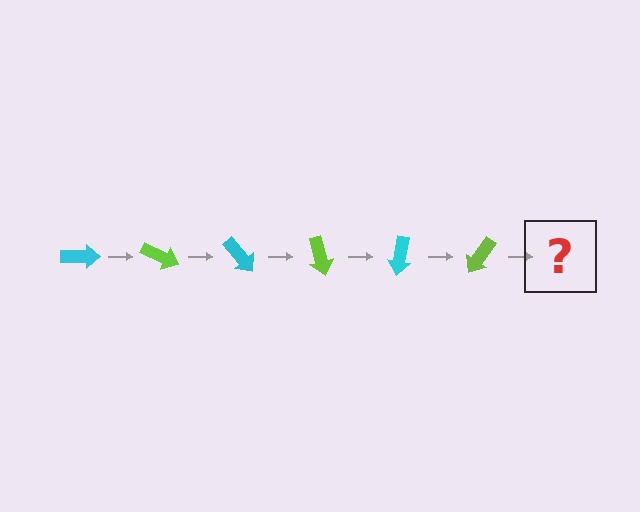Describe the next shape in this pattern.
It should be a cyan arrow, rotated 150 degrees from the start.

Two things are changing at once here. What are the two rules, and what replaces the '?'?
The two rules are that it rotates 25 degrees each step and the color cycles through cyan and lime. The '?' should be a cyan arrow, rotated 150 degrees from the start.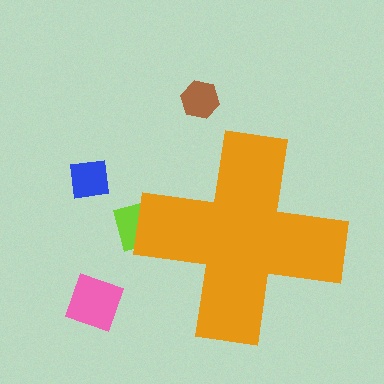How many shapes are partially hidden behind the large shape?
1 shape is partially hidden.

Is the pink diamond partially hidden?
No, the pink diamond is fully visible.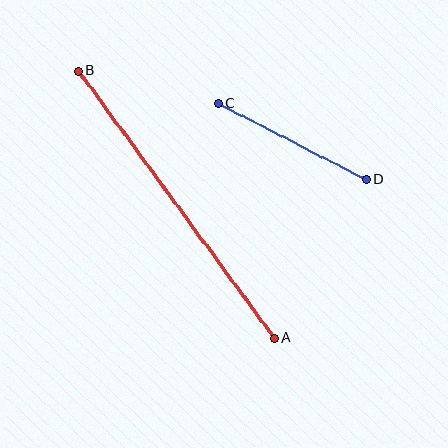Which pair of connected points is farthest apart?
Points A and B are farthest apart.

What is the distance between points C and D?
The distance is approximately 167 pixels.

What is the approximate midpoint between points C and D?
The midpoint is at approximately (292, 141) pixels.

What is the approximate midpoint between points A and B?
The midpoint is at approximately (176, 204) pixels.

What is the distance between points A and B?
The distance is approximately 331 pixels.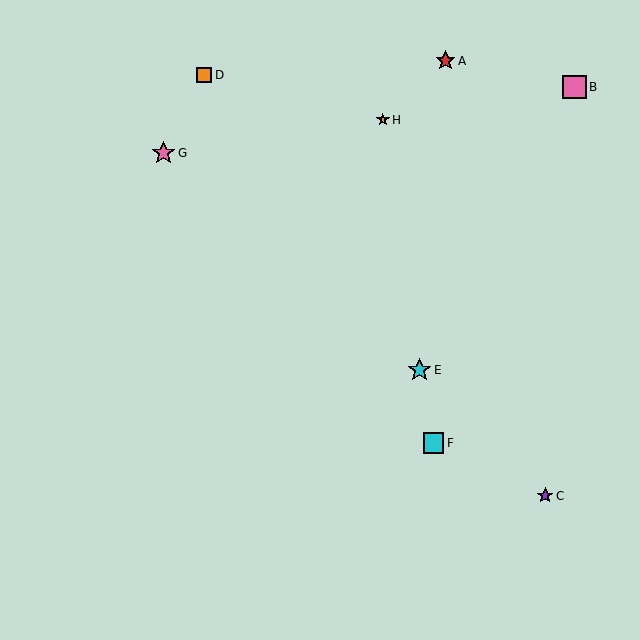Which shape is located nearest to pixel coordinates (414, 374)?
The cyan star (labeled E) at (419, 370) is nearest to that location.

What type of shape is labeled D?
Shape D is an orange square.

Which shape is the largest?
The cyan star (labeled E) is the largest.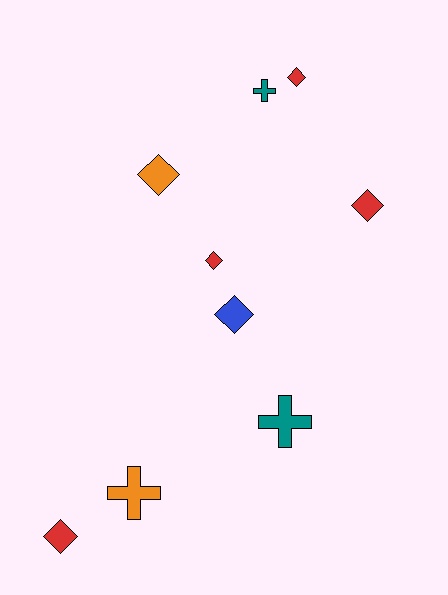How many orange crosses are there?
There is 1 orange cross.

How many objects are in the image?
There are 9 objects.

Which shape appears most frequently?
Diamond, with 6 objects.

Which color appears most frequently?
Red, with 4 objects.